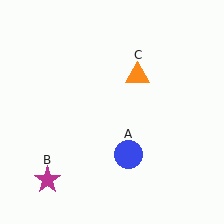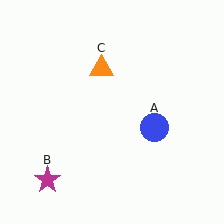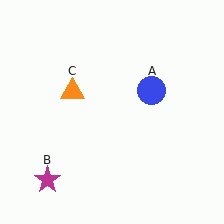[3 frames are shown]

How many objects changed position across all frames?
2 objects changed position: blue circle (object A), orange triangle (object C).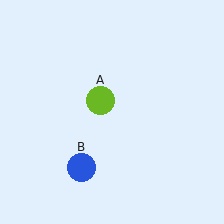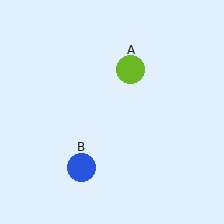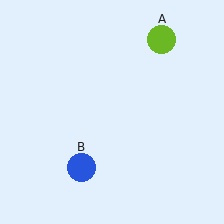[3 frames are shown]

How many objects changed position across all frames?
1 object changed position: lime circle (object A).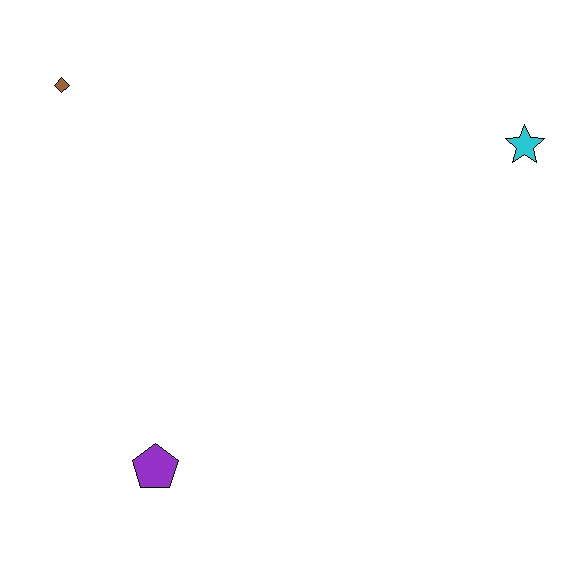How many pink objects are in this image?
There are no pink objects.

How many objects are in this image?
There are 3 objects.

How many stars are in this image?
There is 1 star.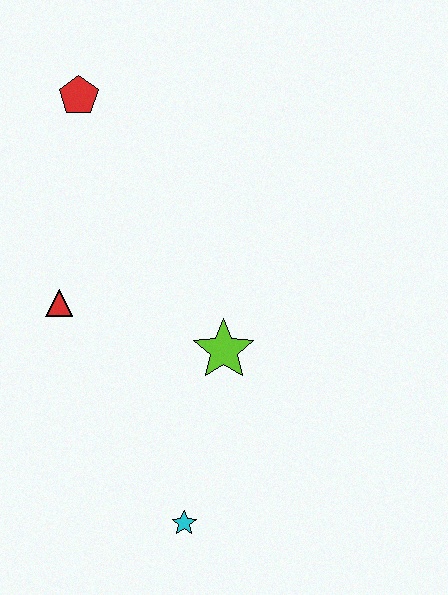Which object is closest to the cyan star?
The lime star is closest to the cyan star.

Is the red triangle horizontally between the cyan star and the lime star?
No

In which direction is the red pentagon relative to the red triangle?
The red pentagon is above the red triangle.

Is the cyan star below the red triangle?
Yes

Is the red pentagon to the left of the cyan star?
Yes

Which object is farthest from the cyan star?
The red pentagon is farthest from the cyan star.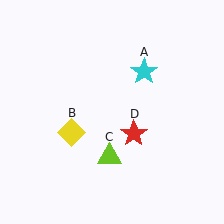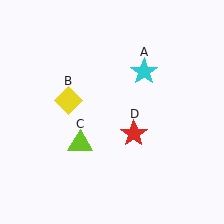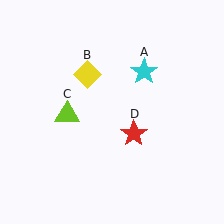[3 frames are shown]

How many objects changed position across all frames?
2 objects changed position: yellow diamond (object B), lime triangle (object C).